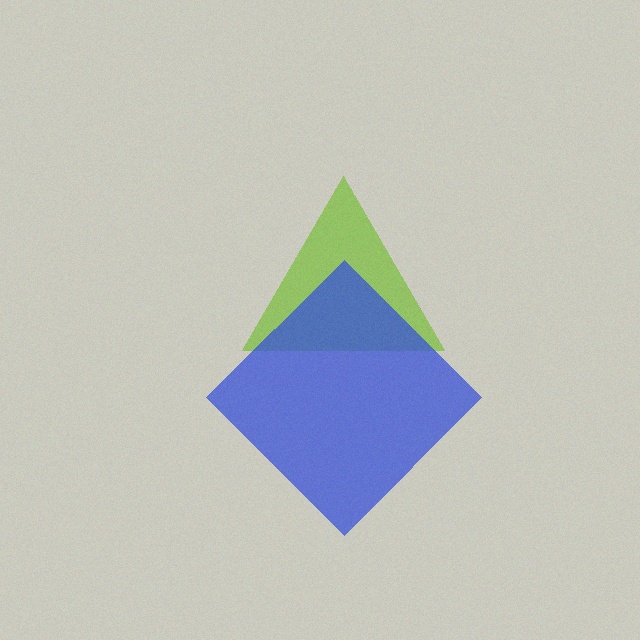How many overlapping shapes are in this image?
There are 2 overlapping shapes in the image.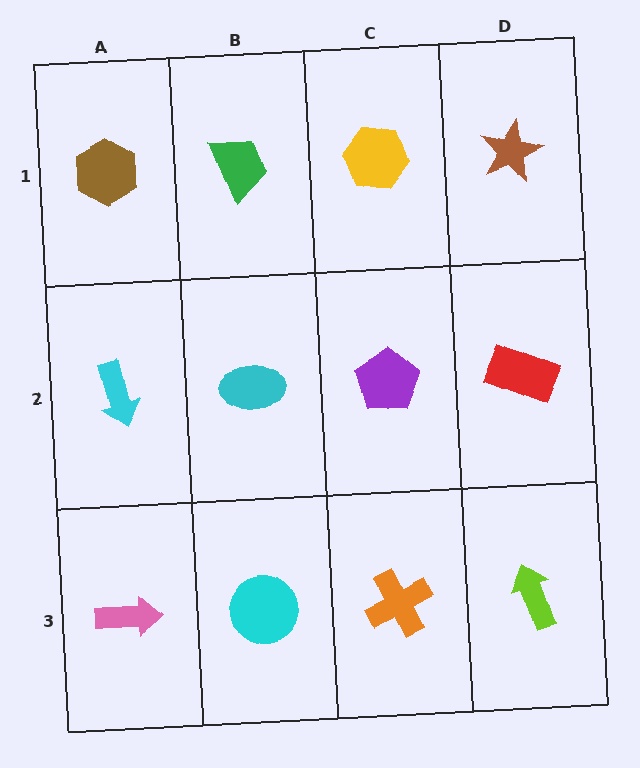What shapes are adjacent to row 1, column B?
A cyan ellipse (row 2, column B), a brown hexagon (row 1, column A), a yellow hexagon (row 1, column C).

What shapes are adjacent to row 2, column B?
A green trapezoid (row 1, column B), a cyan circle (row 3, column B), a cyan arrow (row 2, column A), a purple pentagon (row 2, column C).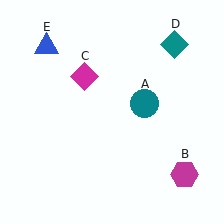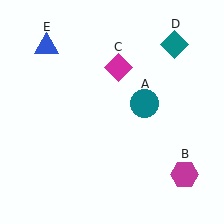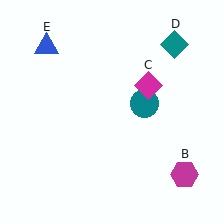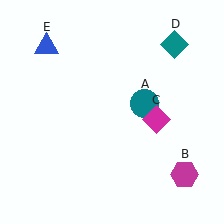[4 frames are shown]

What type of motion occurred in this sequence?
The magenta diamond (object C) rotated clockwise around the center of the scene.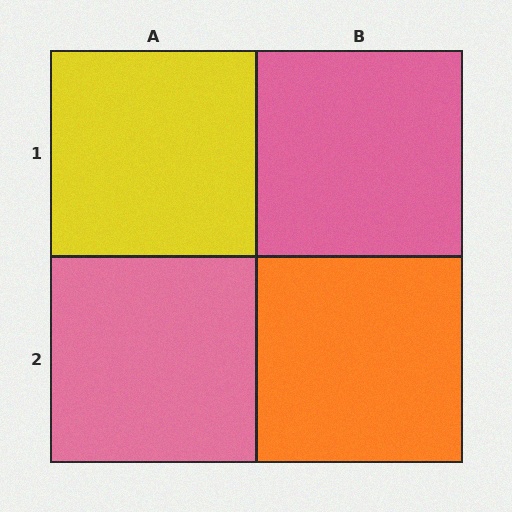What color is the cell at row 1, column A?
Yellow.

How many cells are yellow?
1 cell is yellow.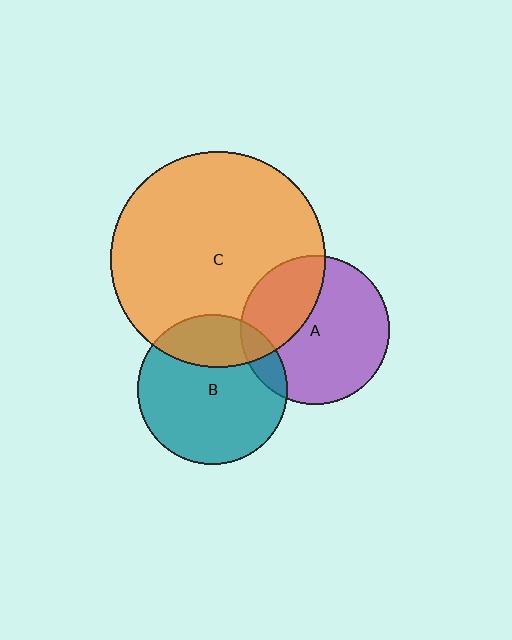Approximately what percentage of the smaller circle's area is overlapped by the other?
Approximately 35%.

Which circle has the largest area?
Circle C (orange).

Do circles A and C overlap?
Yes.